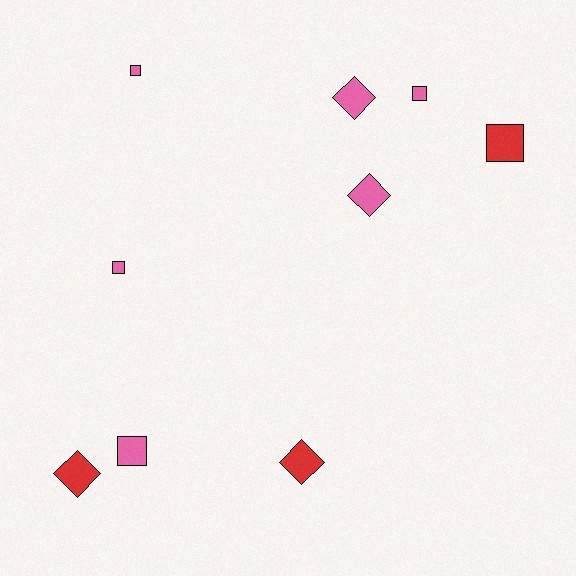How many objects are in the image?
There are 9 objects.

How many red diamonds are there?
There are 2 red diamonds.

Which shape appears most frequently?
Square, with 5 objects.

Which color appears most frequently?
Pink, with 6 objects.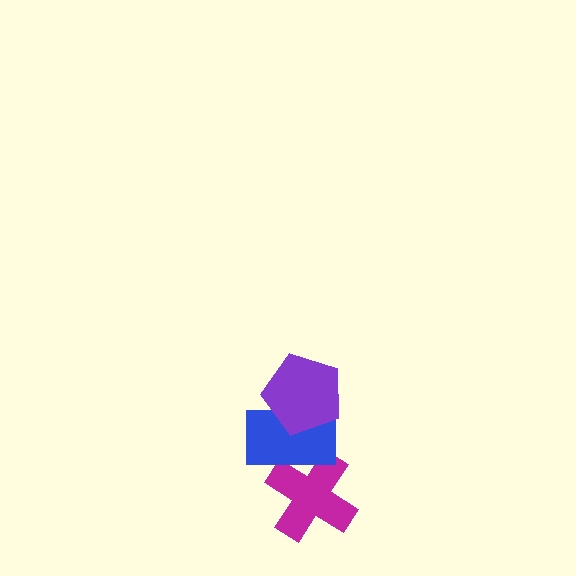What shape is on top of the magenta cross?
The blue rectangle is on top of the magenta cross.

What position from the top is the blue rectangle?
The blue rectangle is 2nd from the top.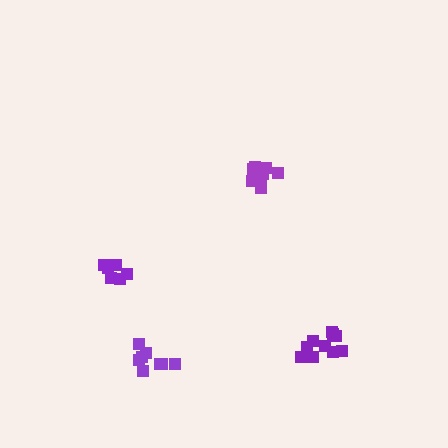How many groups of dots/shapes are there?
There are 4 groups.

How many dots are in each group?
Group 1: 8 dots, Group 2: 6 dots, Group 3: 10 dots, Group 4: 10 dots (34 total).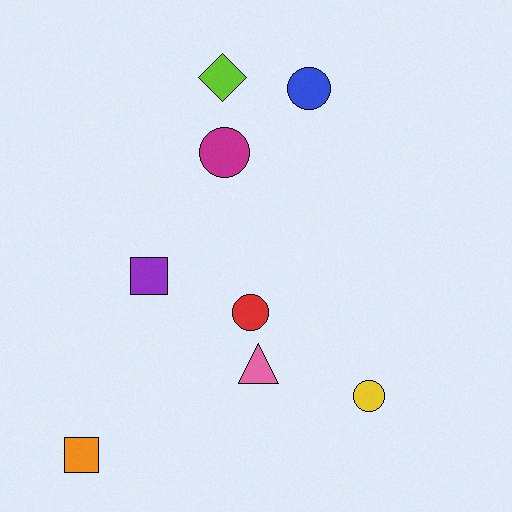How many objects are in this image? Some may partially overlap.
There are 8 objects.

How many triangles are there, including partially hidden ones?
There is 1 triangle.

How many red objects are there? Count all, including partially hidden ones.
There is 1 red object.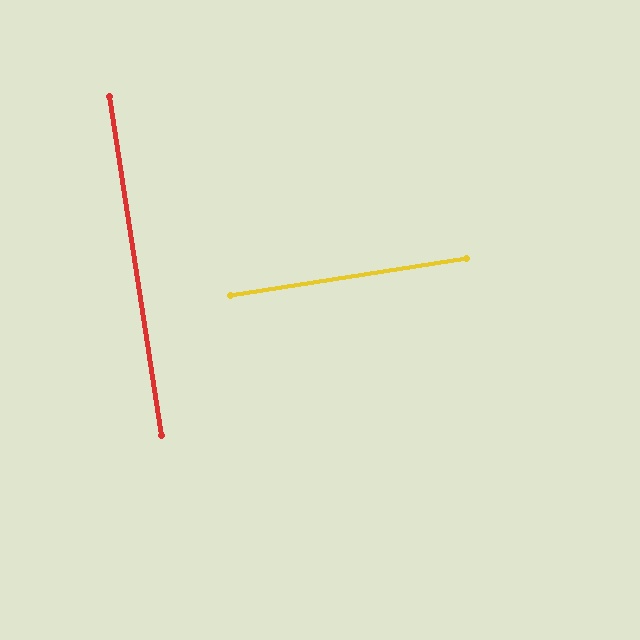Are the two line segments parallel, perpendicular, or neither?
Perpendicular — they meet at approximately 90°.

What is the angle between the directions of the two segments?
Approximately 90 degrees.